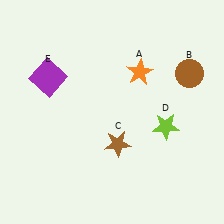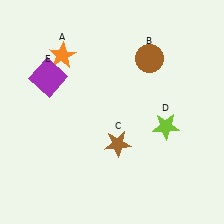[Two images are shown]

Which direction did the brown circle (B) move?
The brown circle (B) moved left.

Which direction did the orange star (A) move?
The orange star (A) moved left.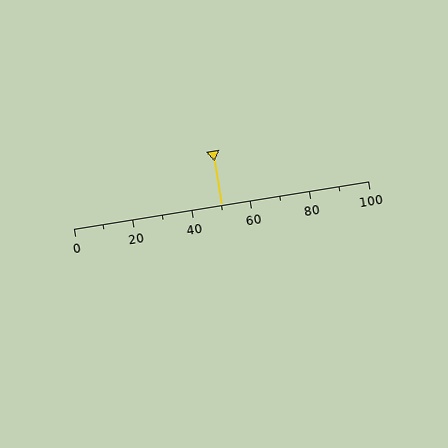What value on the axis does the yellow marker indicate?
The marker indicates approximately 50.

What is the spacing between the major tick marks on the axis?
The major ticks are spaced 20 apart.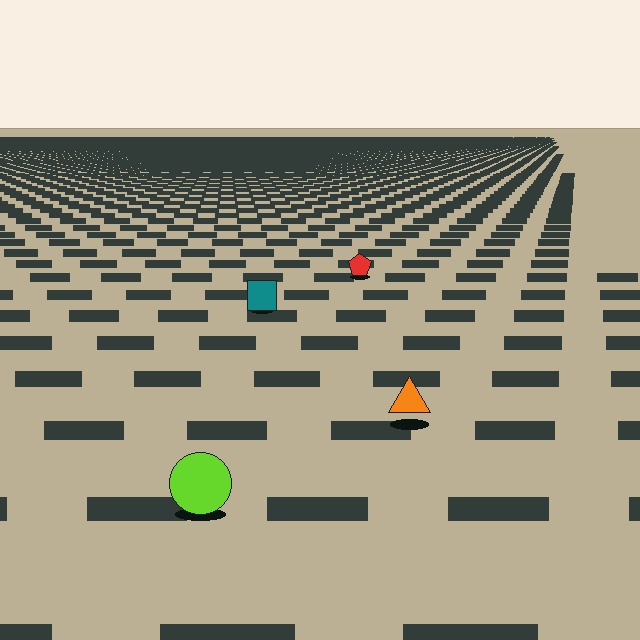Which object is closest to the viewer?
The lime circle is closest. The texture marks near it are larger and more spread out.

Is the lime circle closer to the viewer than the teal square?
Yes. The lime circle is closer — you can tell from the texture gradient: the ground texture is coarser near it.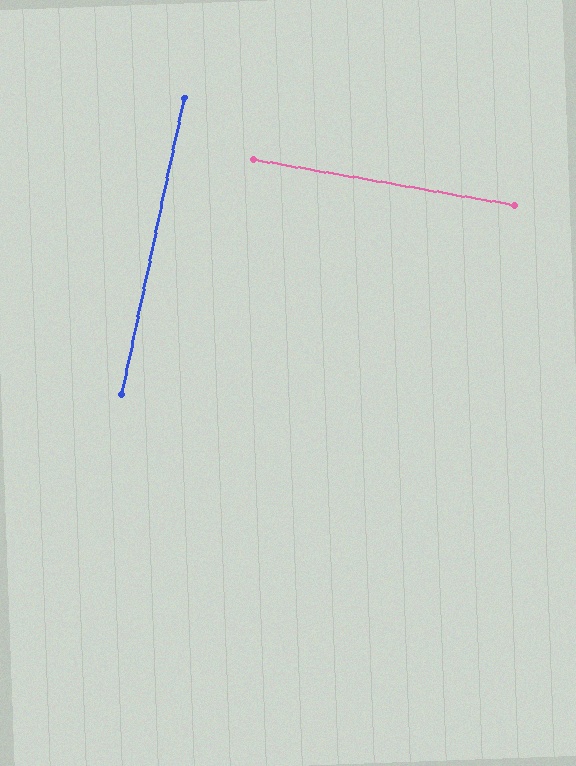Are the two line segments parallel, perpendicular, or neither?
Perpendicular — they meet at approximately 88°.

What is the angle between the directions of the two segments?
Approximately 88 degrees.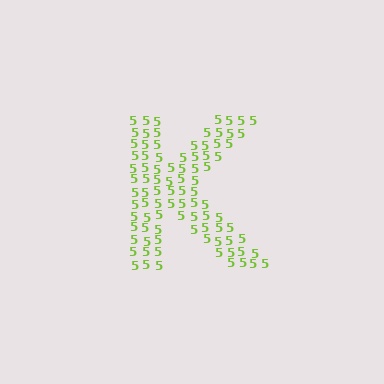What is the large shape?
The large shape is the letter K.